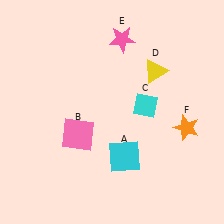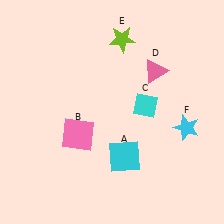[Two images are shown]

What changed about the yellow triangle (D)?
In Image 1, D is yellow. In Image 2, it changed to pink.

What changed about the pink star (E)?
In Image 1, E is pink. In Image 2, it changed to lime.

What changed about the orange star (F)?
In Image 1, F is orange. In Image 2, it changed to cyan.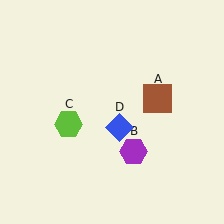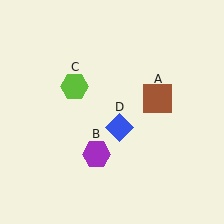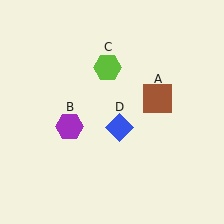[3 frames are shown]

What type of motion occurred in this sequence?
The purple hexagon (object B), lime hexagon (object C) rotated clockwise around the center of the scene.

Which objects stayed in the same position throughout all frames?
Brown square (object A) and blue diamond (object D) remained stationary.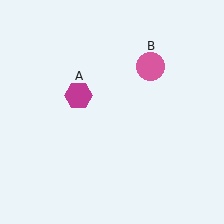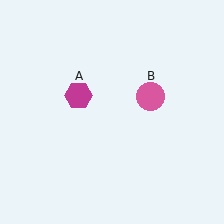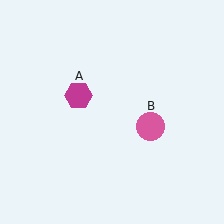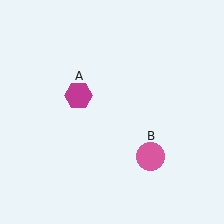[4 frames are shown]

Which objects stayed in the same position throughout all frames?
Magenta hexagon (object A) remained stationary.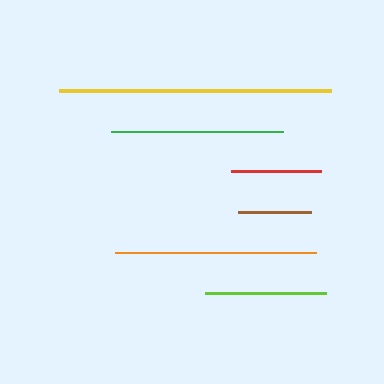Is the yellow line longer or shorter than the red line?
The yellow line is longer than the red line.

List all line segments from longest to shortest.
From longest to shortest: yellow, orange, green, lime, red, brown.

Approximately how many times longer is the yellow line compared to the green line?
The yellow line is approximately 1.6 times the length of the green line.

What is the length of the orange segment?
The orange segment is approximately 201 pixels long.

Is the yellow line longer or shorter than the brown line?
The yellow line is longer than the brown line.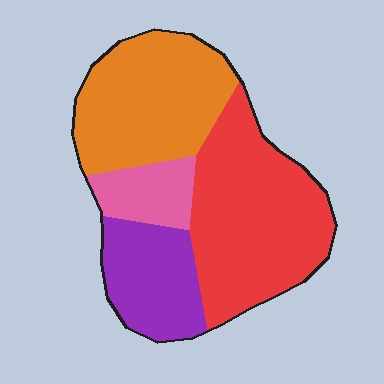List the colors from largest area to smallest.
From largest to smallest: red, orange, purple, pink.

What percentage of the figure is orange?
Orange covers 32% of the figure.